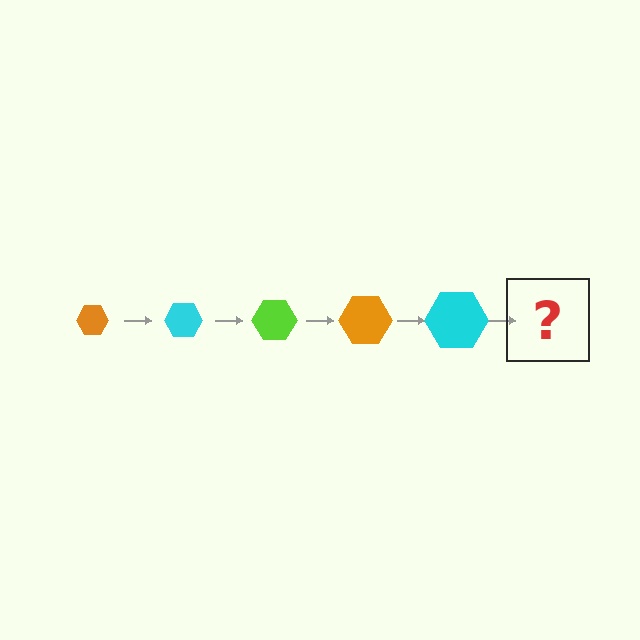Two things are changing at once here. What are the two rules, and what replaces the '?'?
The two rules are that the hexagon grows larger each step and the color cycles through orange, cyan, and lime. The '?' should be a lime hexagon, larger than the previous one.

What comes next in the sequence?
The next element should be a lime hexagon, larger than the previous one.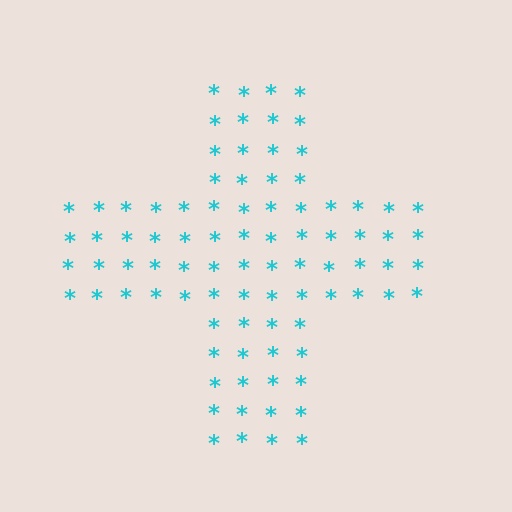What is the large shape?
The large shape is a cross.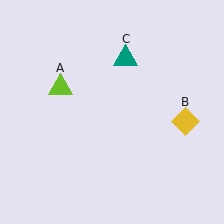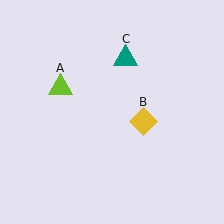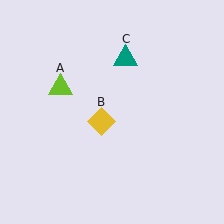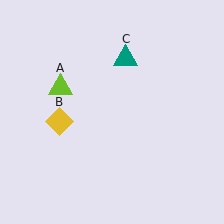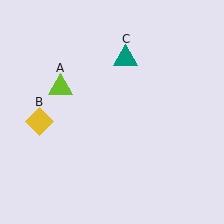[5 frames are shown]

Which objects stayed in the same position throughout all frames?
Lime triangle (object A) and teal triangle (object C) remained stationary.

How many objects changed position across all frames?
1 object changed position: yellow diamond (object B).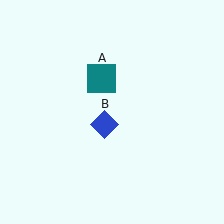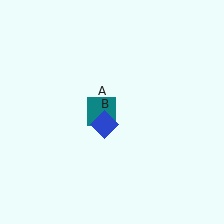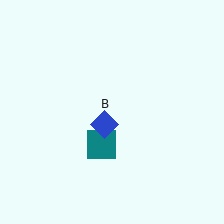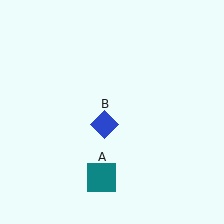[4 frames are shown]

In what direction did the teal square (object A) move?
The teal square (object A) moved down.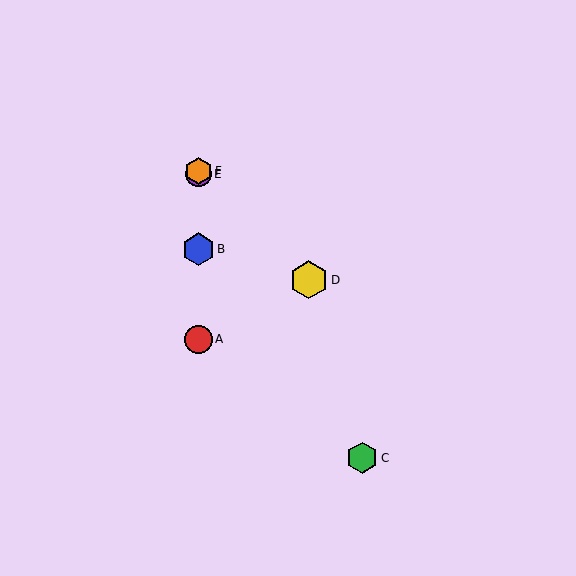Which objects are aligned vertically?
Objects A, B, E, F are aligned vertically.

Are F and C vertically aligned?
No, F is at x≈198 and C is at x≈362.